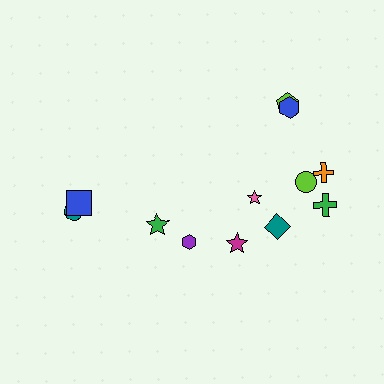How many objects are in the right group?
There are 8 objects.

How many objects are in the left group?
There are 4 objects.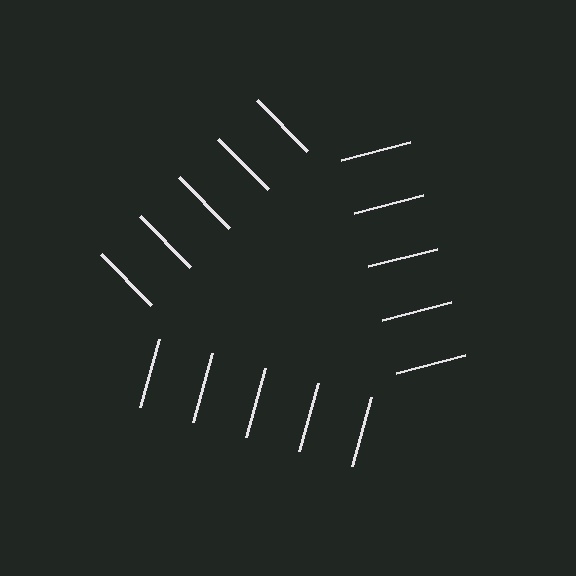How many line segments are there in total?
15 — 5 along each of the 3 edges.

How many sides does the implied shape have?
3 sides — the line-ends trace a triangle.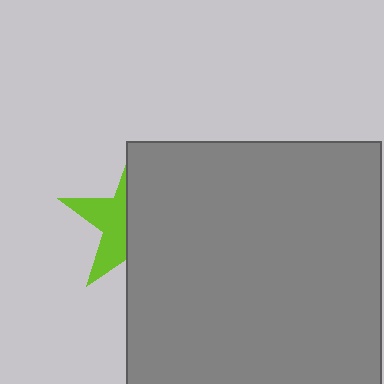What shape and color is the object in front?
The object in front is a gray square.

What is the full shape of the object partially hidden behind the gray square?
The partially hidden object is a lime star.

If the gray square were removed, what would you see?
You would see the complete lime star.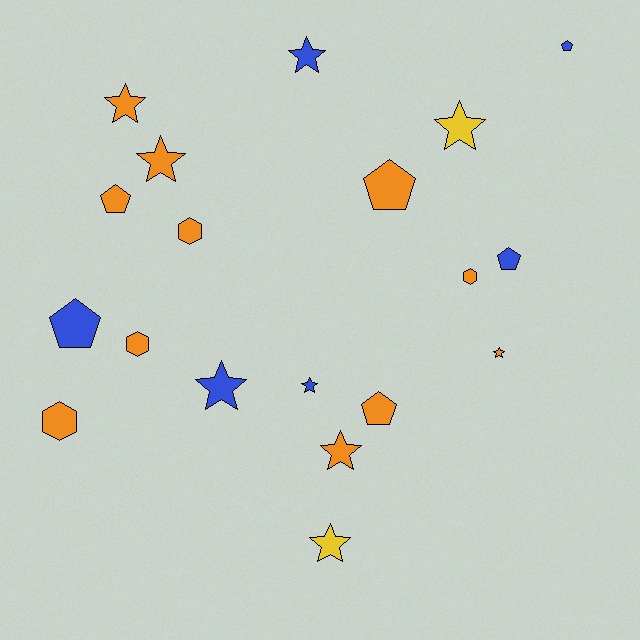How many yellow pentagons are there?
There are no yellow pentagons.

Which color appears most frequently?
Orange, with 11 objects.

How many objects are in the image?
There are 19 objects.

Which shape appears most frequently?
Star, with 9 objects.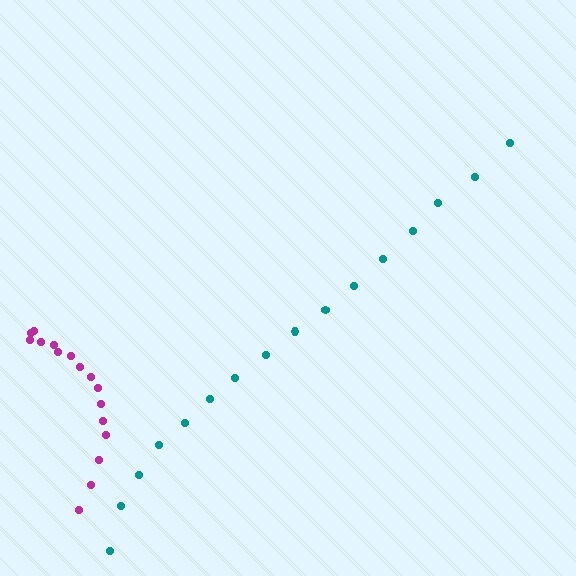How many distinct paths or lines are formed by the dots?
There are 2 distinct paths.